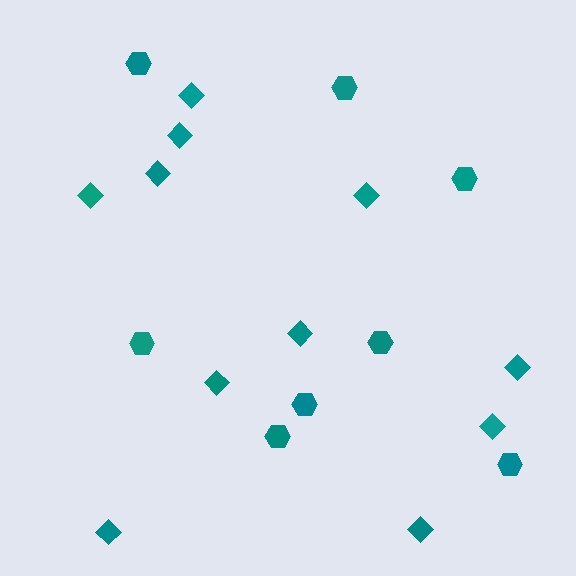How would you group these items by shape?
There are 2 groups: one group of diamonds (11) and one group of hexagons (8).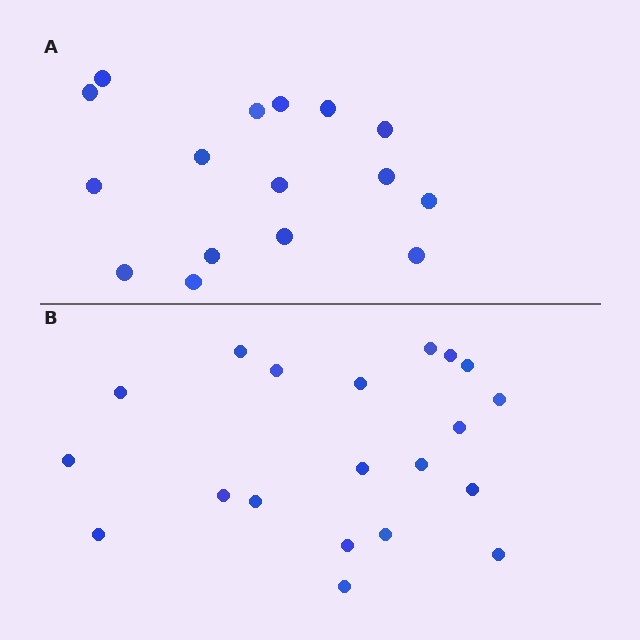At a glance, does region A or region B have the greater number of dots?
Region B (the bottom region) has more dots.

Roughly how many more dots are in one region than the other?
Region B has about 4 more dots than region A.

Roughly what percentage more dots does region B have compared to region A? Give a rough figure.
About 25% more.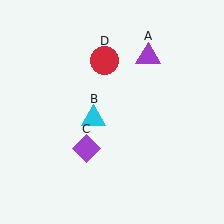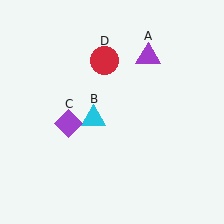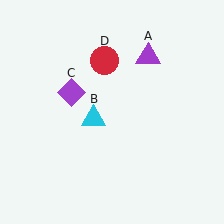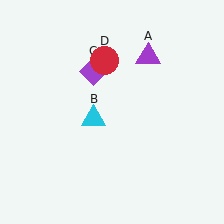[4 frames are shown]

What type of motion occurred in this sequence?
The purple diamond (object C) rotated clockwise around the center of the scene.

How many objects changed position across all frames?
1 object changed position: purple diamond (object C).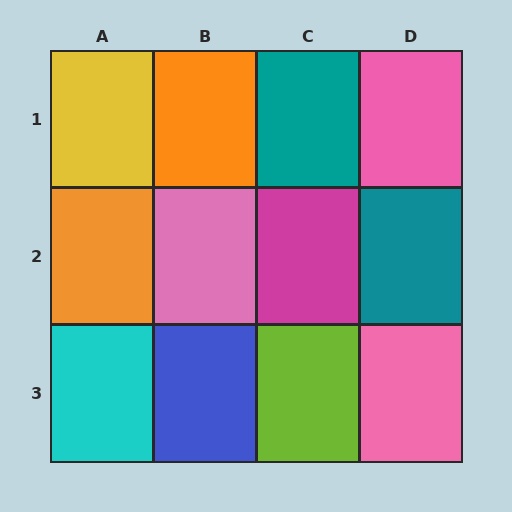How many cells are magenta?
1 cell is magenta.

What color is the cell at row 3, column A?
Cyan.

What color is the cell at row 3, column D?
Pink.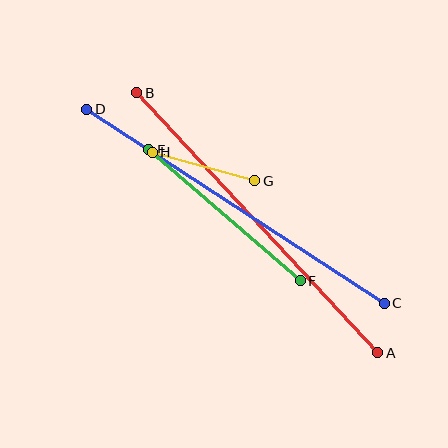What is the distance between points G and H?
The distance is approximately 106 pixels.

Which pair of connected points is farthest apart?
Points C and D are farthest apart.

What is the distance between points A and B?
The distance is approximately 355 pixels.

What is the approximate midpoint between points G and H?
The midpoint is at approximately (204, 167) pixels.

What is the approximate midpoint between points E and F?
The midpoint is at approximately (224, 215) pixels.